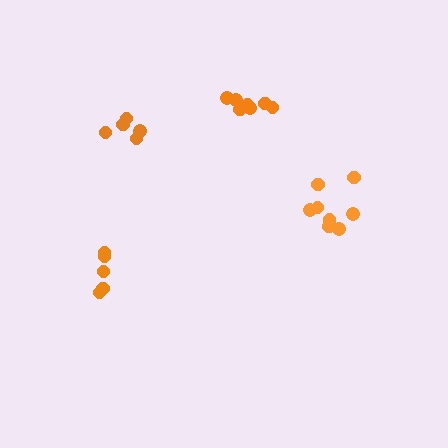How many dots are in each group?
Group 1: 5 dots, Group 2: 7 dots, Group 3: 8 dots, Group 4: 5 dots (25 total).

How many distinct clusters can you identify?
There are 4 distinct clusters.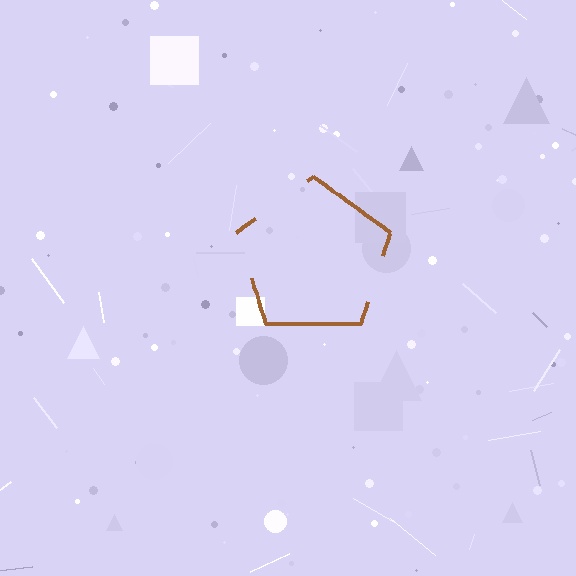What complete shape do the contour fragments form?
The contour fragments form a pentagon.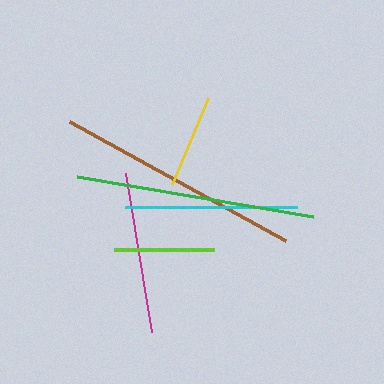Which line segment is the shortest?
The yellow line is the shortest at approximately 92 pixels.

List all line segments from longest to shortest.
From longest to shortest: brown, green, cyan, magenta, lime, yellow.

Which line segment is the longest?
The brown line is the longest at approximately 246 pixels.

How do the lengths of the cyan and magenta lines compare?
The cyan and magenta lines are approximately the same length.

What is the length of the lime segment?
The lime segment is approximately 100 pixels long.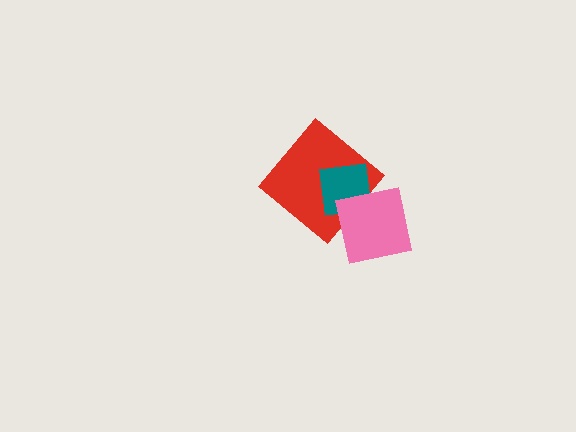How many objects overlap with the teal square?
2 objects overlap with the teal square.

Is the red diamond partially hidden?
Yes, it is partially covered by another shape.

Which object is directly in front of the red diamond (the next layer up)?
The teal square is directly in front of the red diamond.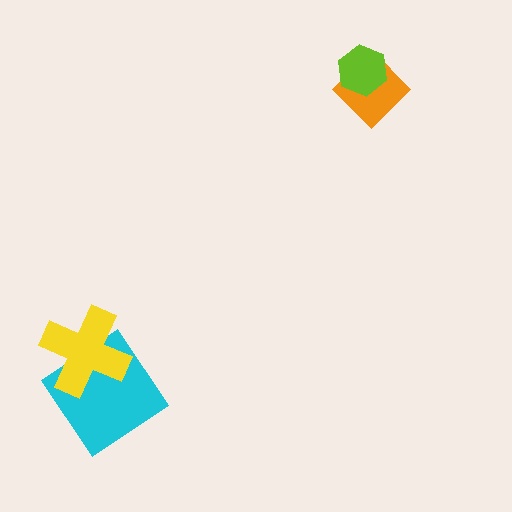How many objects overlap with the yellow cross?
1 object overlaps with the yellow cross.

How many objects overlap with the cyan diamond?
1 object overlaps with the cyan diamond.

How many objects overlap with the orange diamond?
1 object overlaps with the orange diamond.